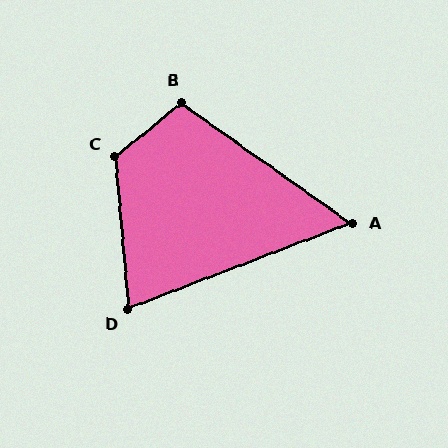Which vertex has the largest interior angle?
C, at approximately 124 degrees.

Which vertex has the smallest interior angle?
A, at approximately 56 degrees.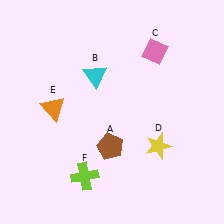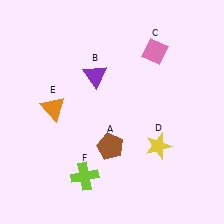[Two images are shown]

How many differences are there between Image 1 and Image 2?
There is 1 difference between the two images.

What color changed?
The triangle (B) changed from cyan in Image 1 to purple in Image 2.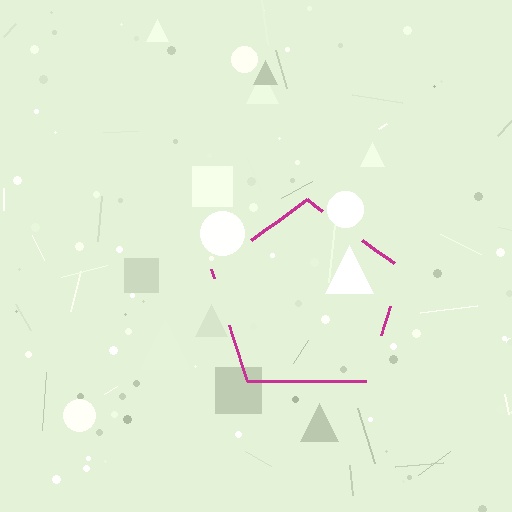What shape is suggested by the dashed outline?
The dashed outline suggests a pentagon.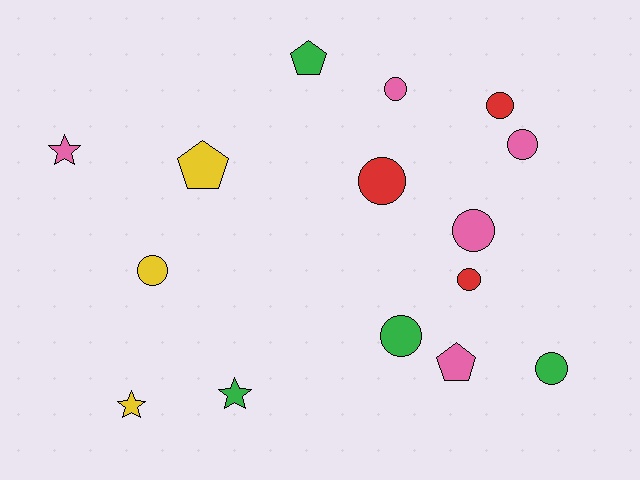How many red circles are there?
There are 3 red circles.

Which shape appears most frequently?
Circle, with 9 objects.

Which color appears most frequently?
Pink, with 5 objects.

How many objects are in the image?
There are 15 objects.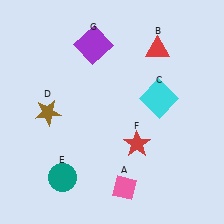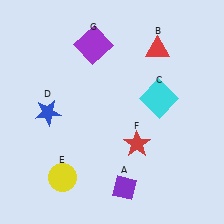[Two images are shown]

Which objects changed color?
A changed from pink to purple. D changed from brown to blue. E changed from teal to yellow.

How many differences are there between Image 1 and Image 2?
There are 3 differences between the two images.